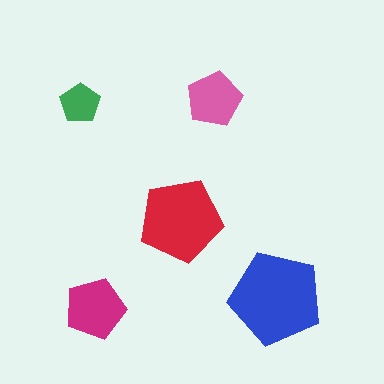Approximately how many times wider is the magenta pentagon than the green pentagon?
About 1.5 times wider.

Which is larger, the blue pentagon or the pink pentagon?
The blue one.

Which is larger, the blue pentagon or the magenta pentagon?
The blue one.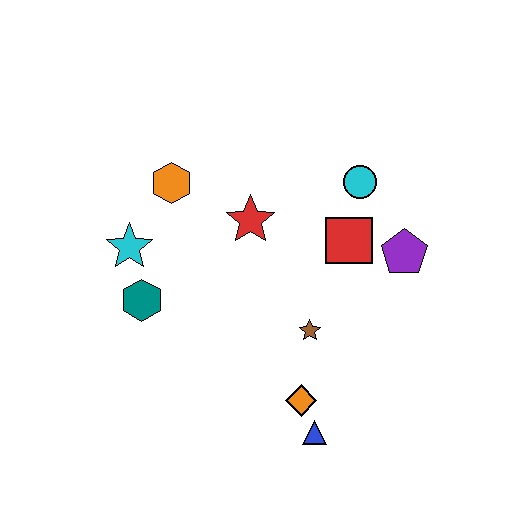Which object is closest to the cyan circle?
The red square is closest to the cyan circle.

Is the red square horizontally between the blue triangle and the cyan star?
No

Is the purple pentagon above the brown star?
Yes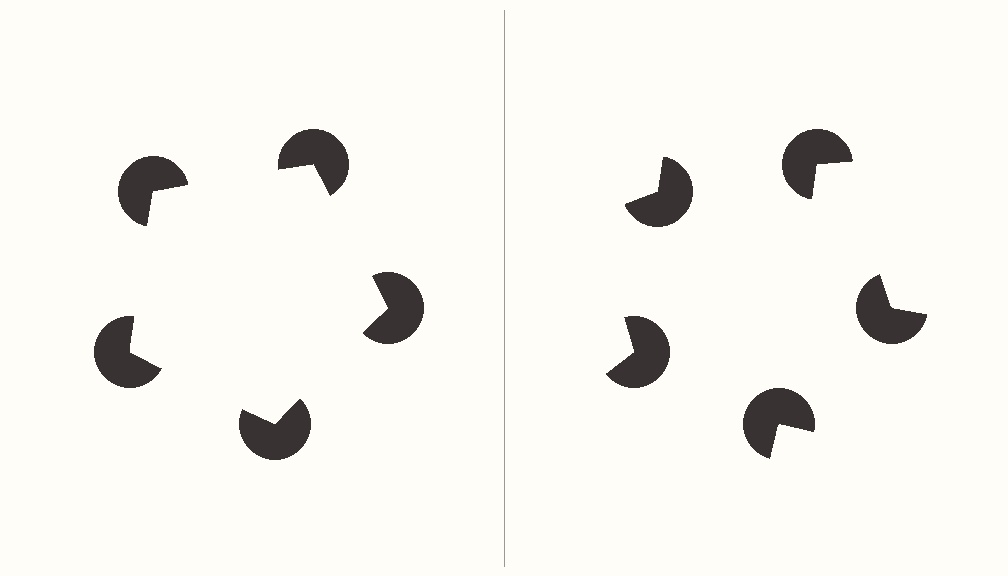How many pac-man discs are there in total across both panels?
10 — 5 on each side.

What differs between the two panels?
The pac-man discs are positioned identically on both sides; only the wedge orientations differ. On the left they align to a pentagon; on the right they are misaligned.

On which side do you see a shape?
An illusory pentagon appears on the left side. On the right side the wedge cuts are rotated, so no coherent shape forms.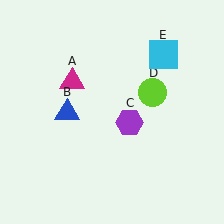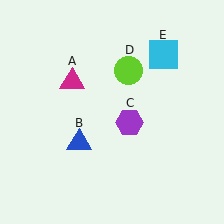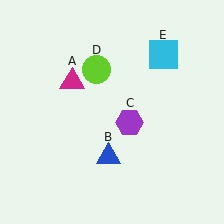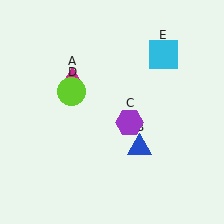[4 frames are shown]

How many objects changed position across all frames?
2 objects changed position: blue triangle (object B), lime circle (object D).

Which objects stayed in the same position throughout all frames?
Magenta triangle (object A) and purple hexagon (object C) and cyan square (object E) remained stationary.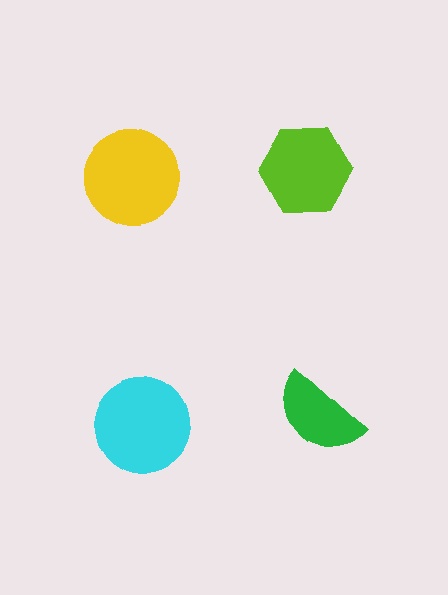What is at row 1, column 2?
A lime hexagon.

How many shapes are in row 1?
2 shapes.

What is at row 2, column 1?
A cyan circle.